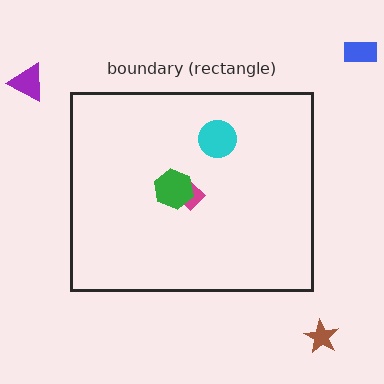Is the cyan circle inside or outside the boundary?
Inside.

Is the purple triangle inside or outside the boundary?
Outside.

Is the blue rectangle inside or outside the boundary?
Outside.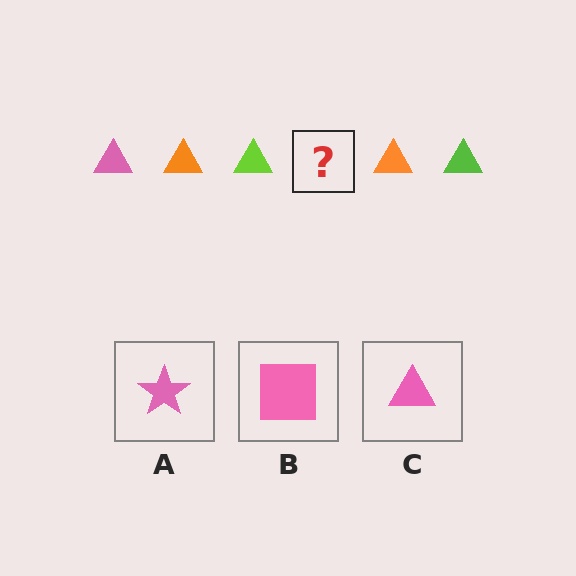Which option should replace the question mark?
Option C.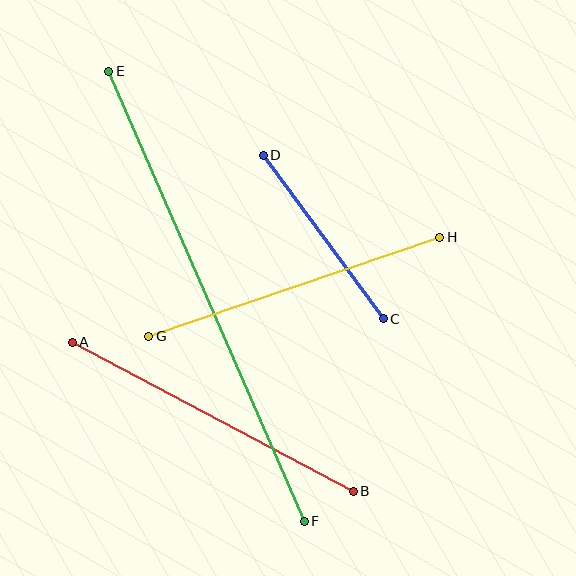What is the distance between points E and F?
The distance is approximately 491 pixels.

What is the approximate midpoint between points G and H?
The midpoint is at approximately (294, 287) pixels.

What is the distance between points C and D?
The distance is approximately 203 pixels.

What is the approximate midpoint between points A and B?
The midpoint is at approximately (213, 417) pixels.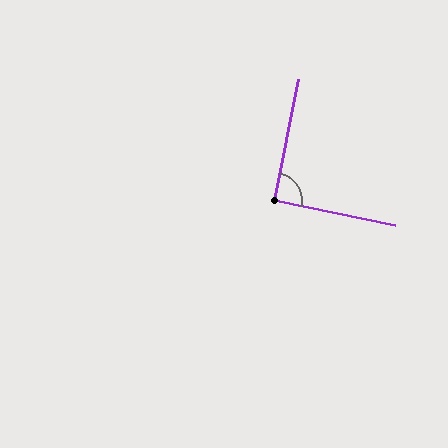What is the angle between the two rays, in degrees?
Approximately 90 degrees.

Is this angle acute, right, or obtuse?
It is approximately a right angle.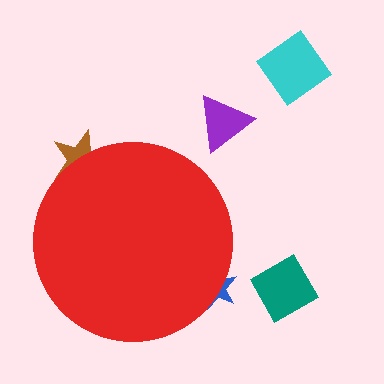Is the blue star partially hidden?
Yes, the blue star is partially hidden behind the red circle.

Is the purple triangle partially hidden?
No, the purple triangle is fully visible.